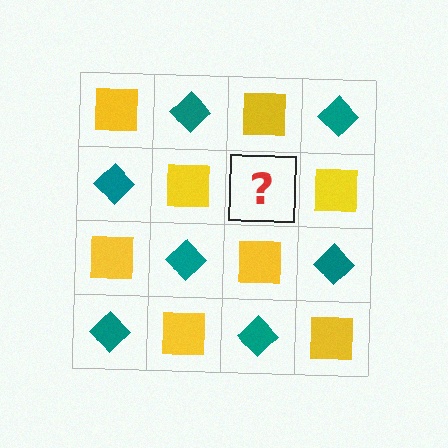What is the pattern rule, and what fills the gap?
The rule is that it alternates yellow square and teal diamond in a checkerboard pattern. The gap should be filled with a teal diamond.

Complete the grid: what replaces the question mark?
The question mark should be replaced with a teal diamond.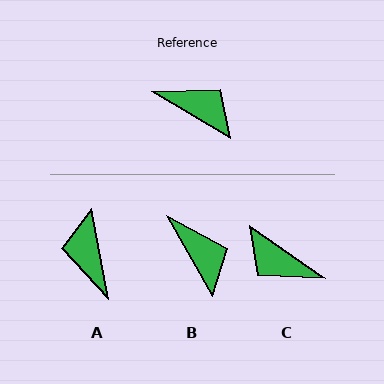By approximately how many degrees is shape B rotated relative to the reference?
Approximately 29 degrees clockwise.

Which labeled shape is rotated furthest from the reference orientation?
C, about 176 degrees away.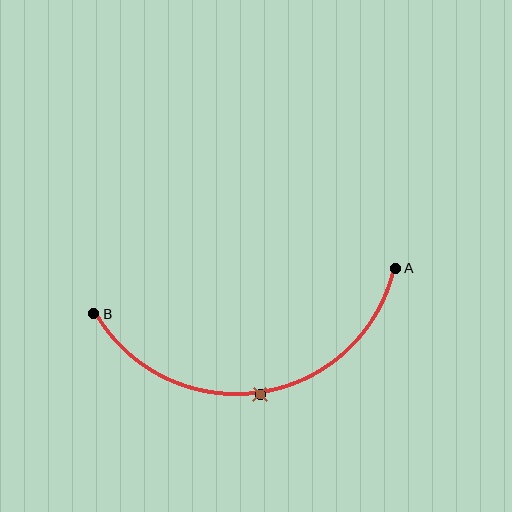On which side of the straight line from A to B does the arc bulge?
The arc bulges below the straight line connecting A and B.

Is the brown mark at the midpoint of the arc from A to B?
Yes. The brown mark lies on the arc at equal arc-length from both A and B — it is the arc midpoint.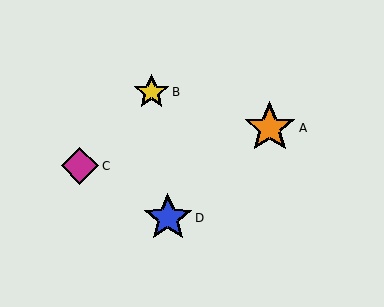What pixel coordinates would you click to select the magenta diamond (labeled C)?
Click at (80, 166) to select the magenta diamond C.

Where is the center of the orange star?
The center of the orange star is at (270, 128).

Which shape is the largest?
The orange star (labeled A) is the largest.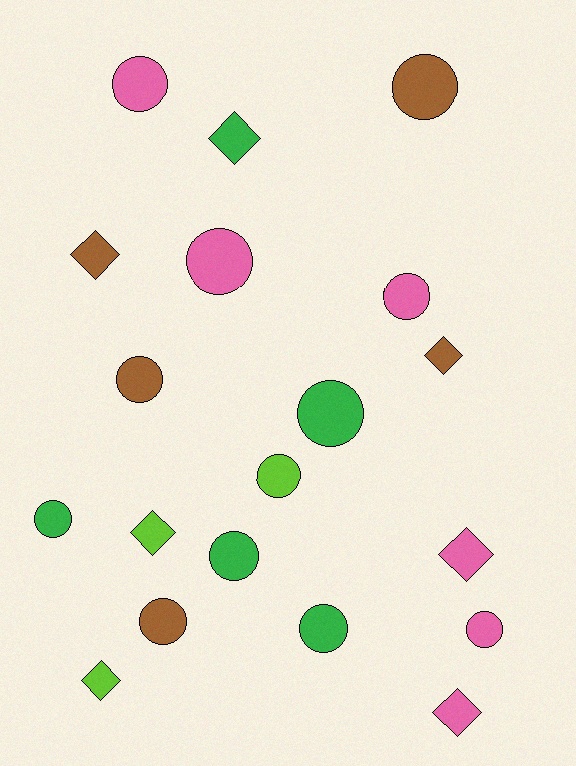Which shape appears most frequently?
Circle, with 12 objects.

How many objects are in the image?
There are 19 objects.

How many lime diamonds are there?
There are 2 lime diamonds.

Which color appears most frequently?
Pink, with 6 objects.